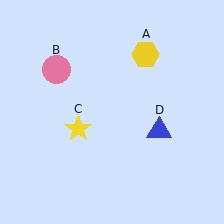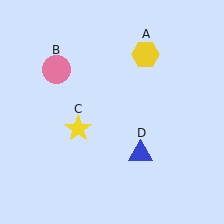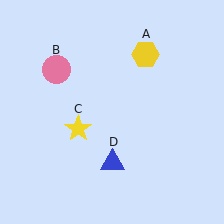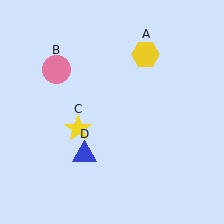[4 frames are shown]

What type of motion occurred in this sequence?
The blue triangle (object D) rotated clockwise around the center of the scene.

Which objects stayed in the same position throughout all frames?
Yellow hexagon (object A) and pink circle (object B) and yellow star (object C) remained stationary.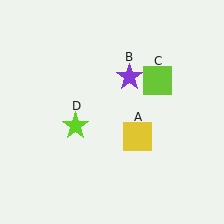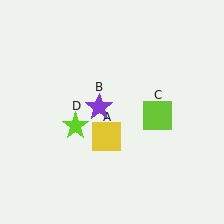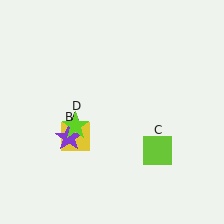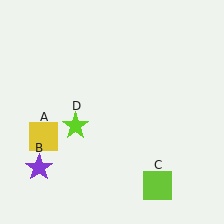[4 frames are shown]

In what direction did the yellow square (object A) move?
The yellow square (object A) moved left.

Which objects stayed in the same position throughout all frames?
Lime star (object D) remained stationary.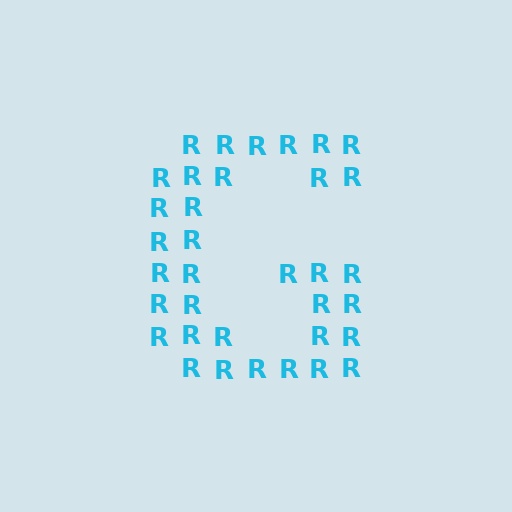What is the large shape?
The large shape is the letter G.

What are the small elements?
The small elements are letter R's.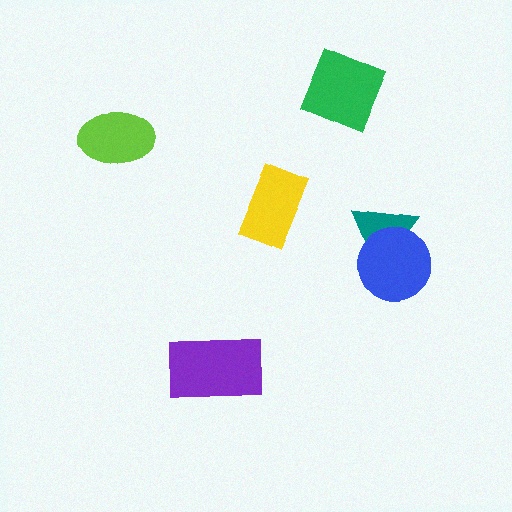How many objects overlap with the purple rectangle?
0 objects overlap with the purple rectangle.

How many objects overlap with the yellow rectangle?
0 objects overlap with the yellow rectangle.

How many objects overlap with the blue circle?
1 object overlaps with the blue circle.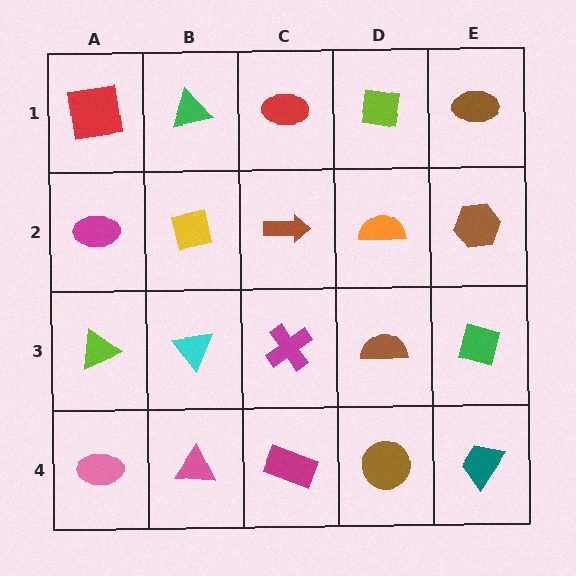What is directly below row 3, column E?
A teal trapezoid.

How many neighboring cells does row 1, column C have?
3.